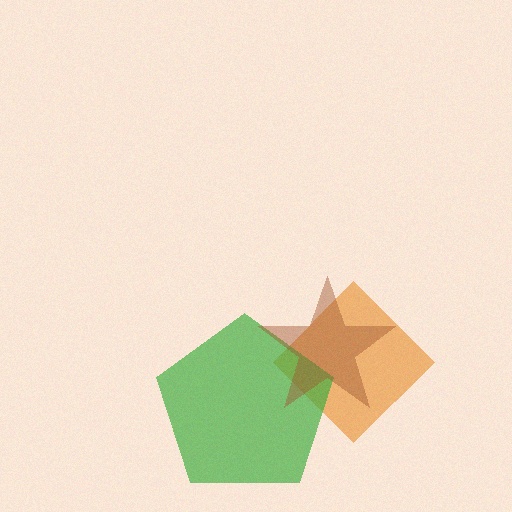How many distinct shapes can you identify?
There are 3 distinct shapes: an orange diamond, a green pentagon, a brown star.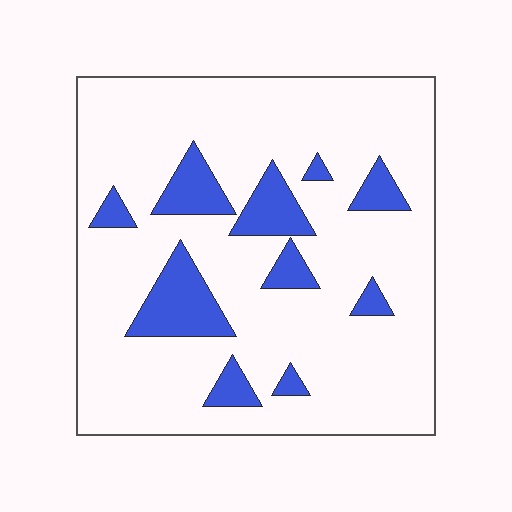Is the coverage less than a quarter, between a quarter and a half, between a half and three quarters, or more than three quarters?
Less than a quarter.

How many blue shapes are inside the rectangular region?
10.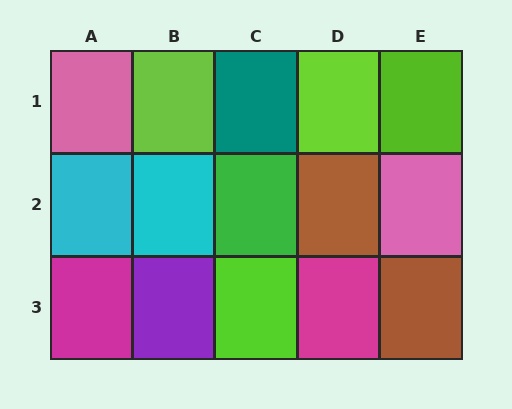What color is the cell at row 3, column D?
Magenta.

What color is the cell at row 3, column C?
Lime.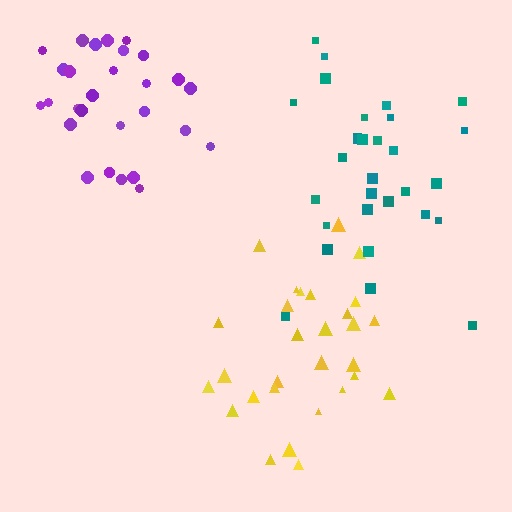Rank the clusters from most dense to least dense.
purple, teal, yellow.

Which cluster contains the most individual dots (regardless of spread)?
Teal (30).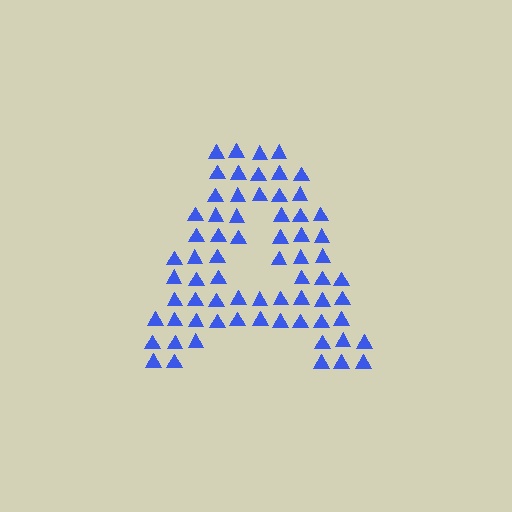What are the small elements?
The small elements are triangles.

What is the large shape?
The large shape is the letter A.